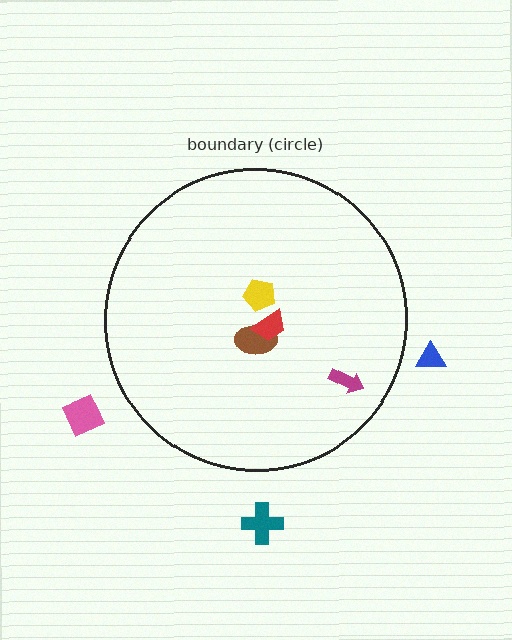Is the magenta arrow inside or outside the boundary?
Inside.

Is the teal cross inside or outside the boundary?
Outside.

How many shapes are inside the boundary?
4 inside, 3 outside.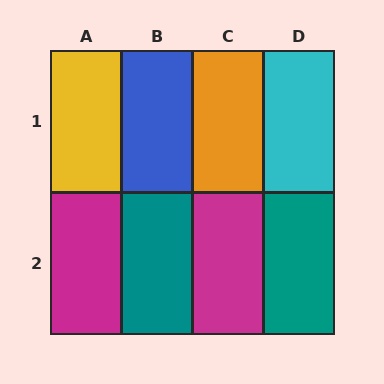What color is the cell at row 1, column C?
Orange.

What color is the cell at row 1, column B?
Blue.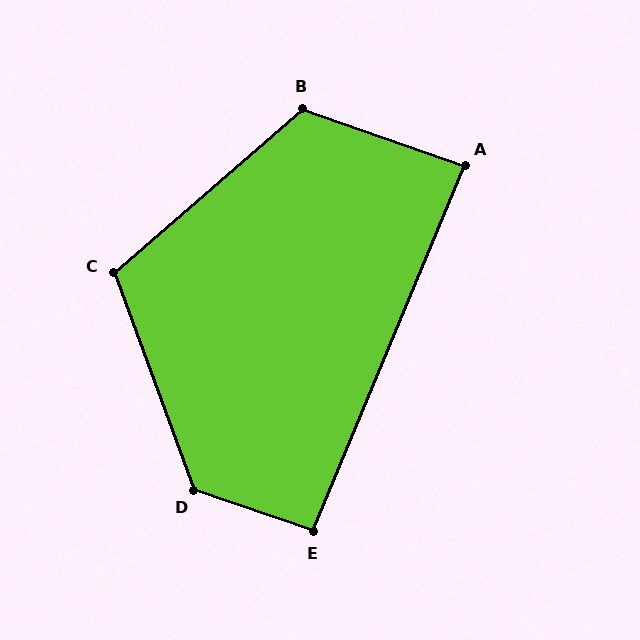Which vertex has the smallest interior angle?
A, at approximately 87 degrees.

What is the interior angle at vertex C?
Approximately 111 degrees (obtuse).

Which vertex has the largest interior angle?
D, at approximately 129 degrees.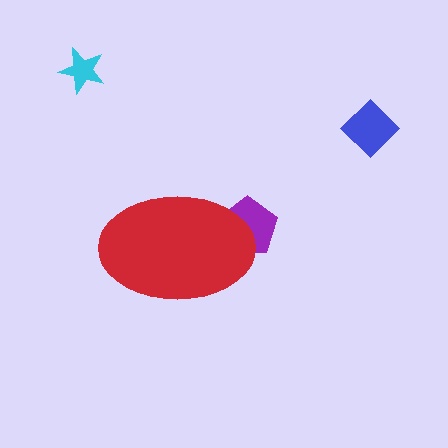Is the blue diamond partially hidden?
No, the blue diamond is fully visible.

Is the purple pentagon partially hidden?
Yes, the purple pentagon is partially hidden behind the red ellipse.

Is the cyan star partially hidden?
No, the cyan star is fully visible.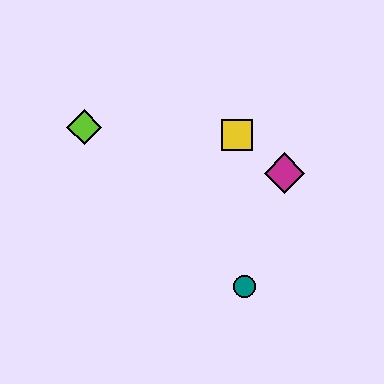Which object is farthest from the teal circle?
The lime diamond is farthest from the teal circle.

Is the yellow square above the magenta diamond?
Yes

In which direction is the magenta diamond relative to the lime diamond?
The magenta diamond is to the right of the lime diamond.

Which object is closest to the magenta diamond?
The yellow square is closest to the magenta diamond.